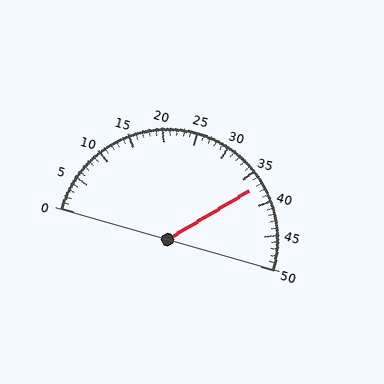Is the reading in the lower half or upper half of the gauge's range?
The reading is in the upper half of the range (0 to 50).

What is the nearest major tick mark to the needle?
The nearest major tick mark is 35.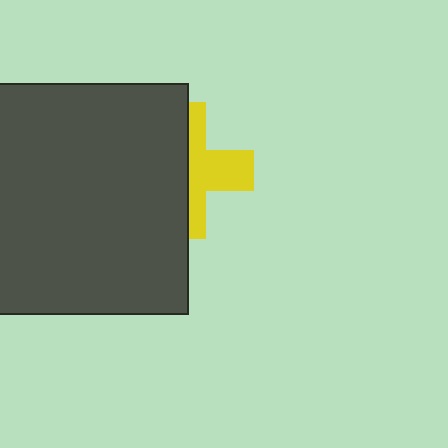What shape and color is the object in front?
The object in front is a dark gray square.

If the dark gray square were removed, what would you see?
You would see the complete yellow cross.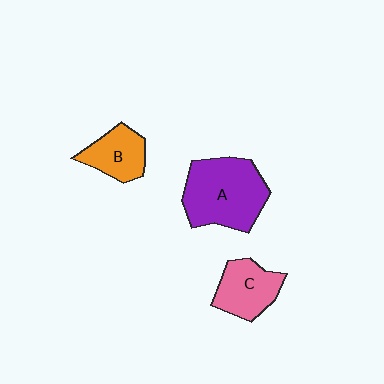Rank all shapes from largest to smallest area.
From largest to smallest: A (purple), C (pink), B (orange).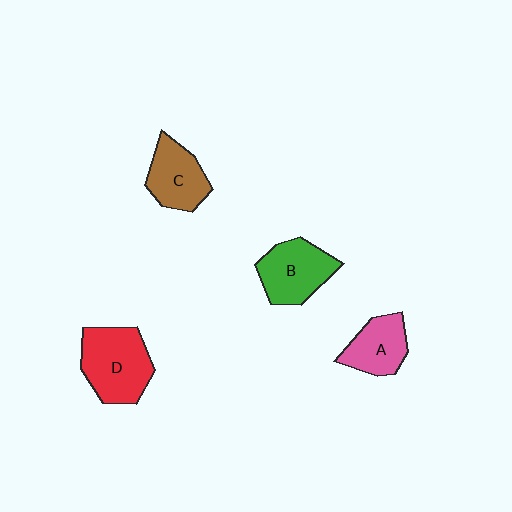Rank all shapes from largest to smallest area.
From largest to smallest: D (red), B (green), C (brown), A (pink).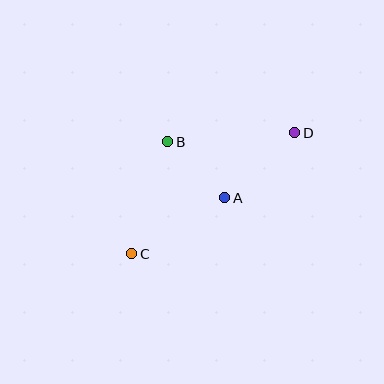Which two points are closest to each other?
Points A and B are closest to each other.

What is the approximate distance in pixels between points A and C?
The distance between A and C is approximately 109 pixels.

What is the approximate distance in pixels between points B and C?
The distance between B and C is approximately 118 pixels.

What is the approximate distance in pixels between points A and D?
The distance between A and D is approximately 95 pixels.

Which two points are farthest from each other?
Points C and D are farthest from each other.